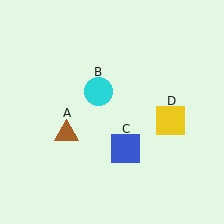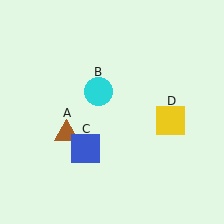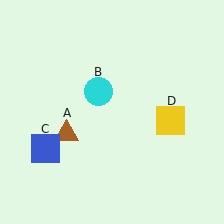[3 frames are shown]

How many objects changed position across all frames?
1 object changed position: blue square (object C).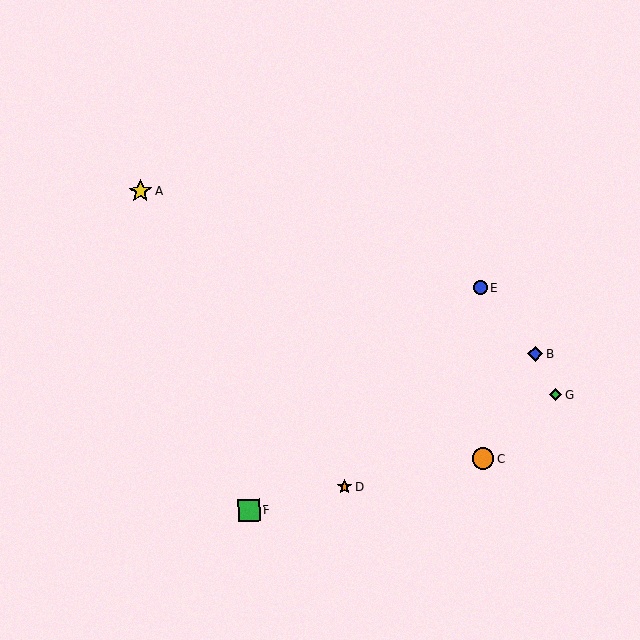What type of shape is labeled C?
Shape C is an orange circle.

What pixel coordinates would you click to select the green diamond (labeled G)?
Click at (555, 395) to select the green diamond G.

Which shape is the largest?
The yellow star (labeled A) is the largest.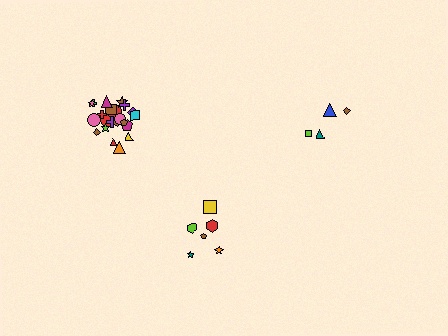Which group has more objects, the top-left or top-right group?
The top-left group.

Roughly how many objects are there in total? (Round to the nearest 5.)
Roughly 30 objects in total.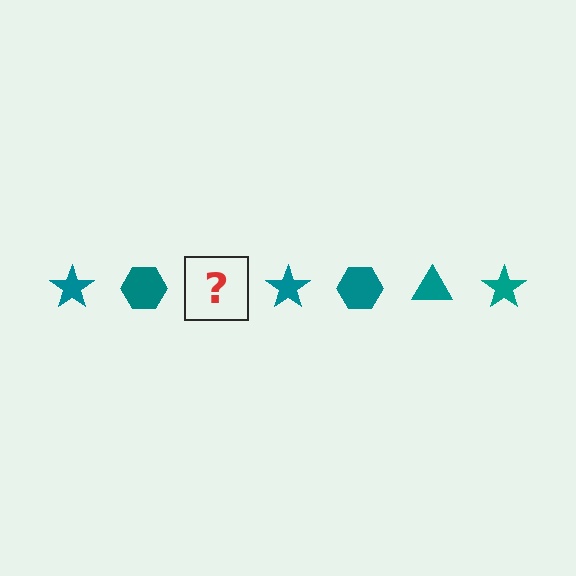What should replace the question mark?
The question mark should be replaced with a teal triangle.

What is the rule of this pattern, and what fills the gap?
The rule is that the pattern cycles through star, hexagon, triangle shapes in teal. The gap should be filled with a teal triangle.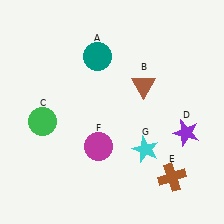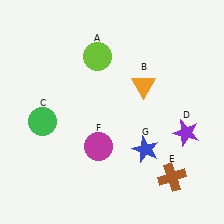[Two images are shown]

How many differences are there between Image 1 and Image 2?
There are 3 differences between the two images.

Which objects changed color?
A changed from teal to lime. B changed from brown to orange. G changed from cyan to blue.